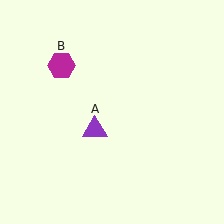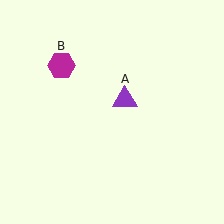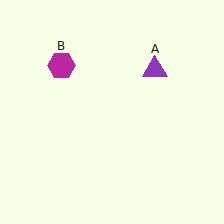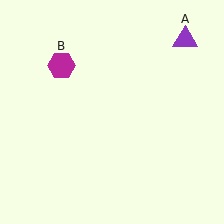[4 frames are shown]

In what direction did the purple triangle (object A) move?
The purple triangle (object A) moved up and to the right.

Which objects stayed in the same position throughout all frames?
Magenta hexagon (object B) remained stationary.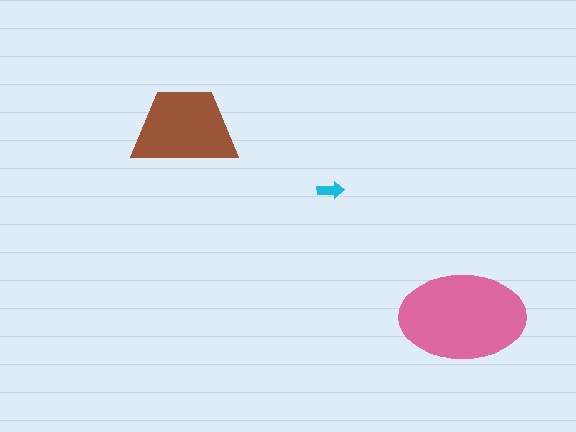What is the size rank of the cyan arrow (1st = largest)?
3rd.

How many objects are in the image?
There are 3 objects in the image.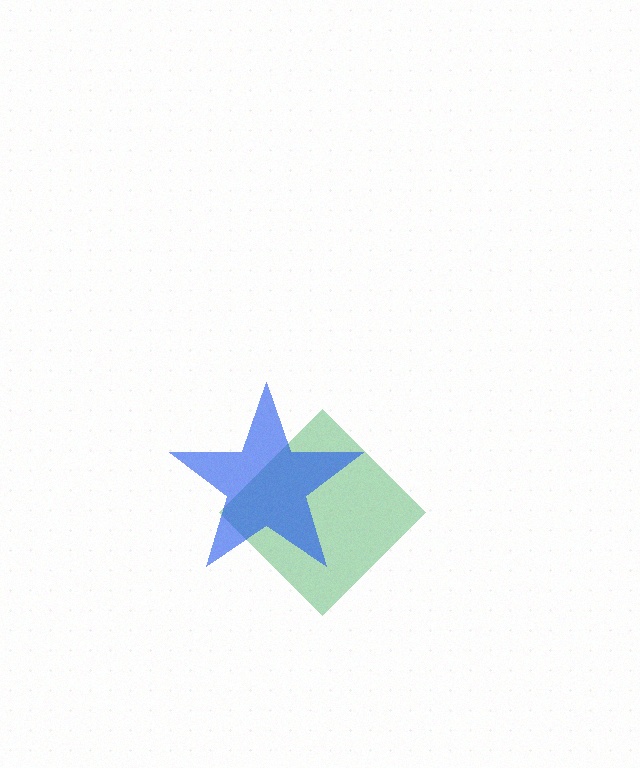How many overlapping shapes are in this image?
There are 2 overlapping shapes in the image.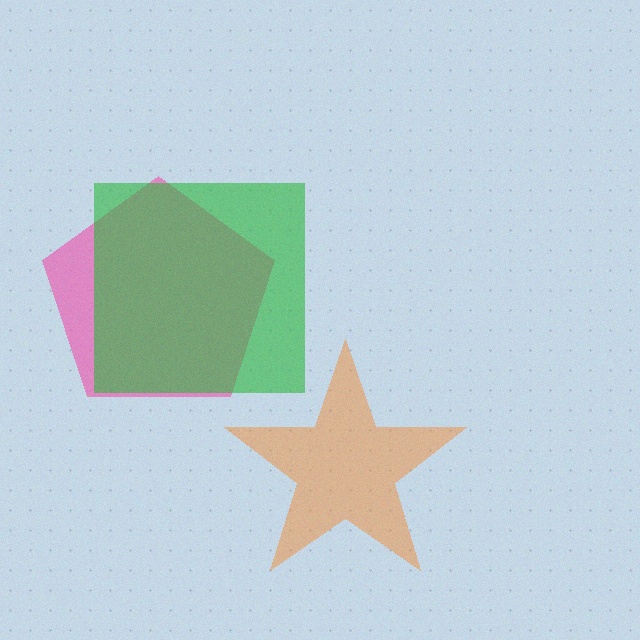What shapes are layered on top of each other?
The layered shapes are: an orange star, a pink pentagon, a green square.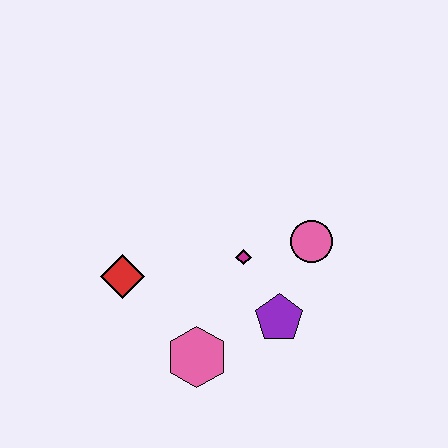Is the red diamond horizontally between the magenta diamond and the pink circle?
No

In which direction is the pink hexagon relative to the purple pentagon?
The pink hexagon is to the left of the purple pentagon.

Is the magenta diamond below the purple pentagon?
No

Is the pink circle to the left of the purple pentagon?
No